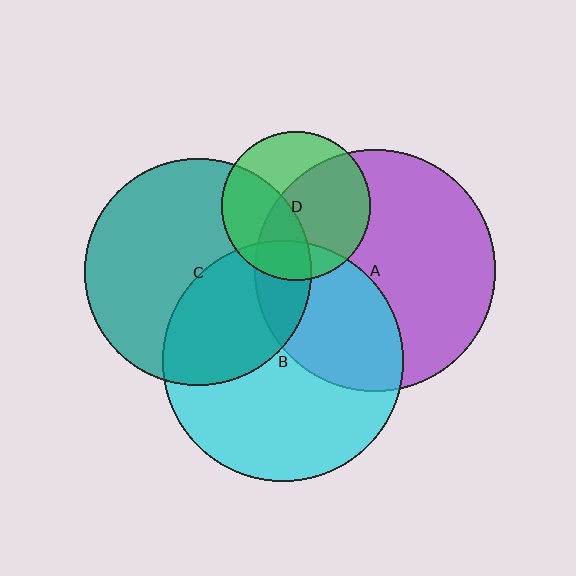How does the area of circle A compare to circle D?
Approximately 2.6 times.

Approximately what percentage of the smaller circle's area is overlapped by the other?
Approximately 60%.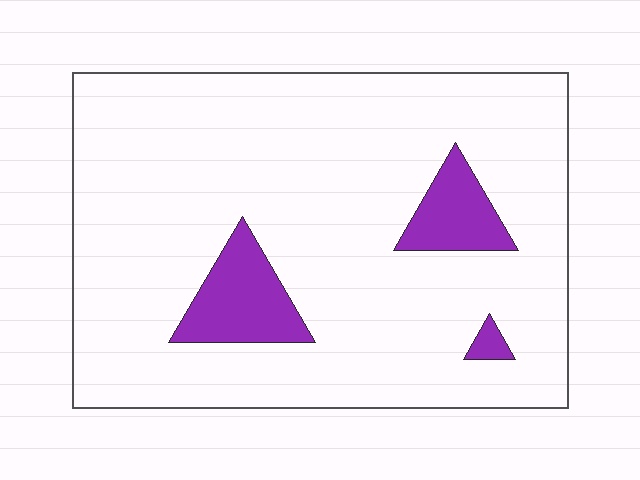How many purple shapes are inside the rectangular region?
3.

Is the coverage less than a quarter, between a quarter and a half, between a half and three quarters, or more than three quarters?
Less than a quarter.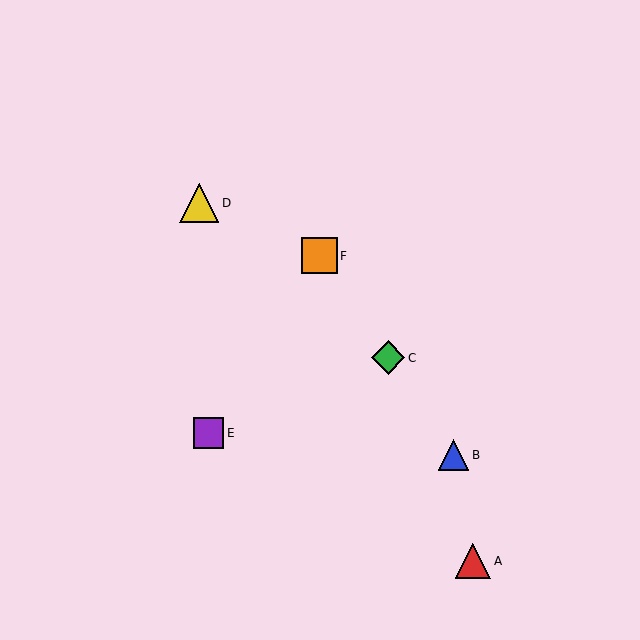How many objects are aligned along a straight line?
3 objects (B, C, F) are aligned along a straight line.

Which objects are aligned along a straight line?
Objects B, C, F are aligned along a straight line.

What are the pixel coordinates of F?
Object F is at (319, 256).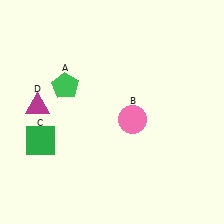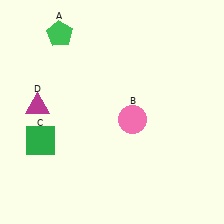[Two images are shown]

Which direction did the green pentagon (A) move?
The green pentagon (A) moved up.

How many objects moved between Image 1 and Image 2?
1 object moved between the two images.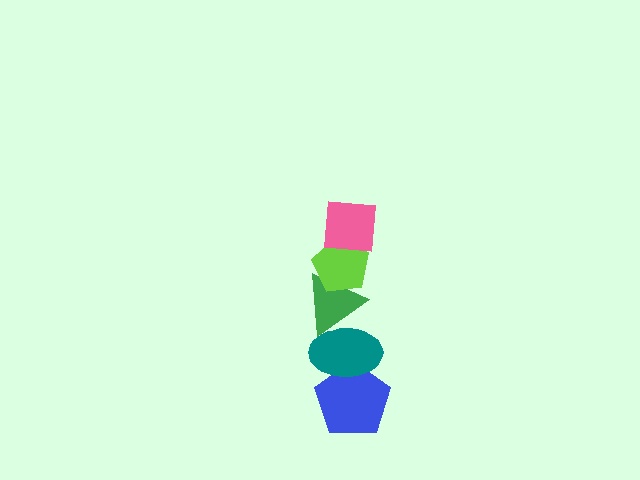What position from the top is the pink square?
The pink square is 1st from the top.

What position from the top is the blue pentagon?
The blue pentagon is 5th from the top.